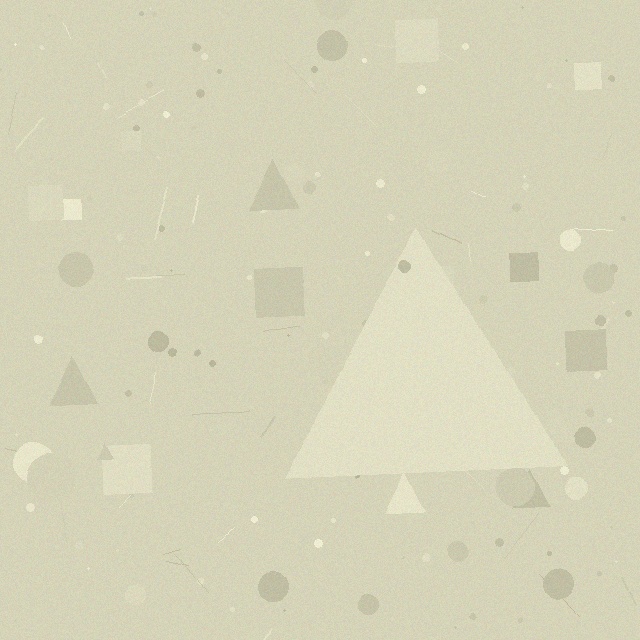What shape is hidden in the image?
A triangle is hidden in the image.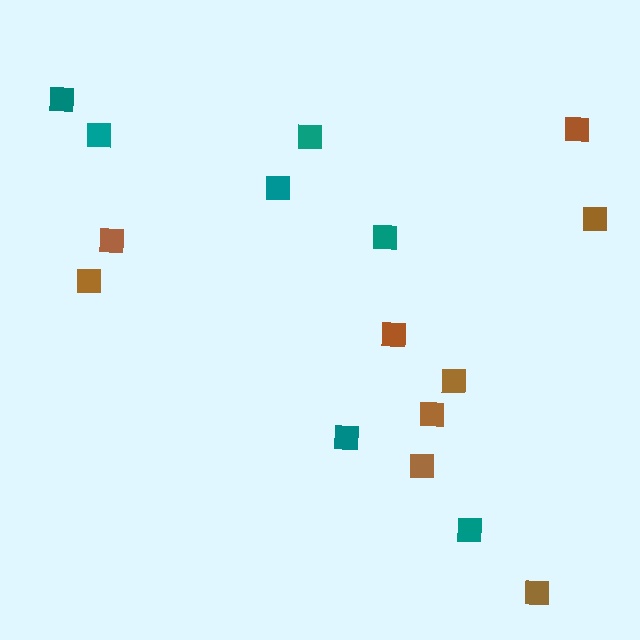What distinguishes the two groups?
There are 2 groups: one group of brown squares (9) and one group of teal squares (7).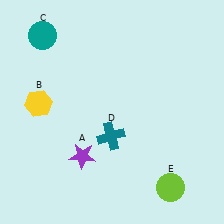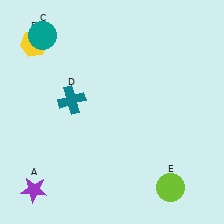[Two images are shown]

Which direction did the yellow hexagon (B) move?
The yellow hexagon (B) moved up.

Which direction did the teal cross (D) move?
The teal cross (D) moved left.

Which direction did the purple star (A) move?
The purple star (A) moved left.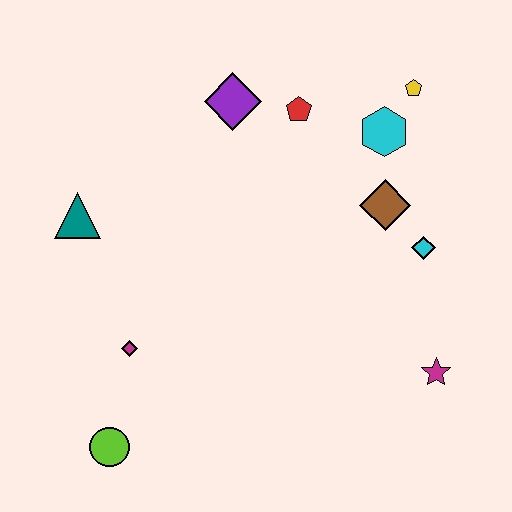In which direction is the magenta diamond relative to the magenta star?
The magenta diamond is to the left of the magenta star.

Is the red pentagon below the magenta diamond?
No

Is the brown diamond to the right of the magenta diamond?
Yes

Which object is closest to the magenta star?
The cyan diamond is closest to the magenta star.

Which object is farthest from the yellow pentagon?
The lime circle is farthest from the yellow pentagon.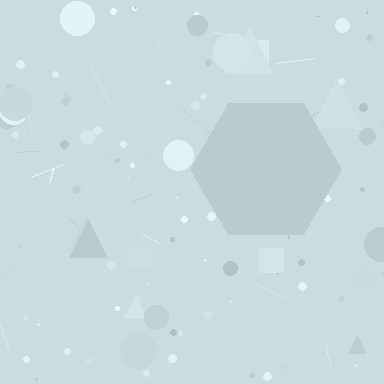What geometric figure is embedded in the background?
A hexagon is embedded in the background.